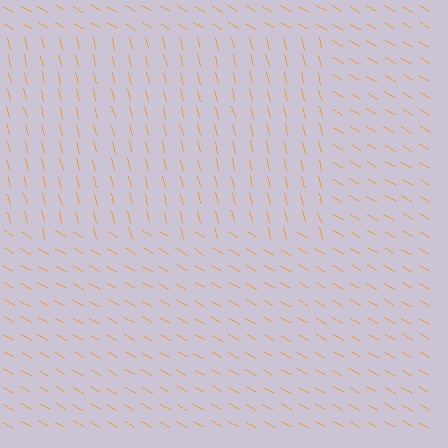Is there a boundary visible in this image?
Yes, there is a texture boundary formed by a change in line orientation.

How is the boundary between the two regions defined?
The boundary is defined purely by a change in line orientation (approximately 45 degrees difference). All lines are the same color and thickness.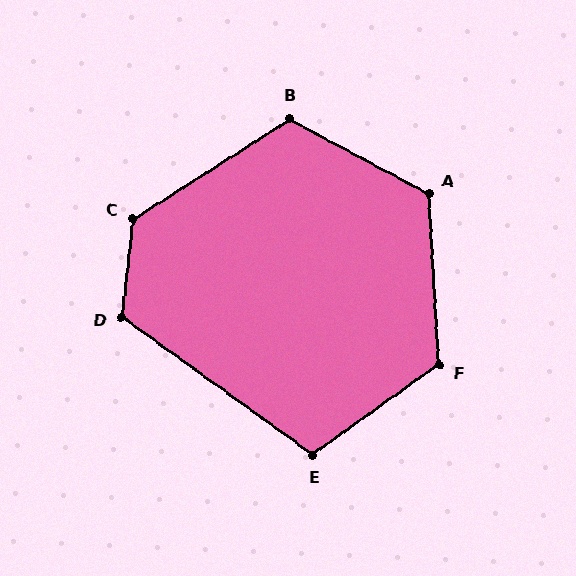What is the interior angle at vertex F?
Approximately 122 degrees (obtuse).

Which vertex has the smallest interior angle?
E, at approximately 108 degrees.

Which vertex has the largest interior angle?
C, at approximately 130 degrees.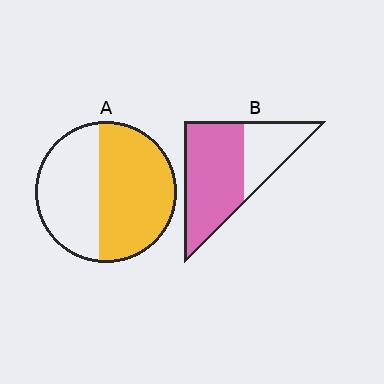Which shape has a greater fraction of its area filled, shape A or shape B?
Shape B.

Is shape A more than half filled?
Yes.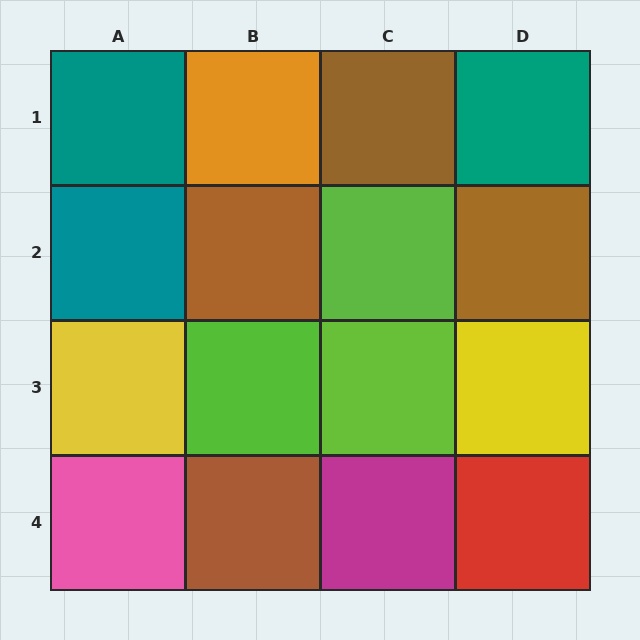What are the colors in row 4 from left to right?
Pink, brown, magenta, red.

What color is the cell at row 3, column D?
Yellow.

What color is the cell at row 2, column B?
Brown.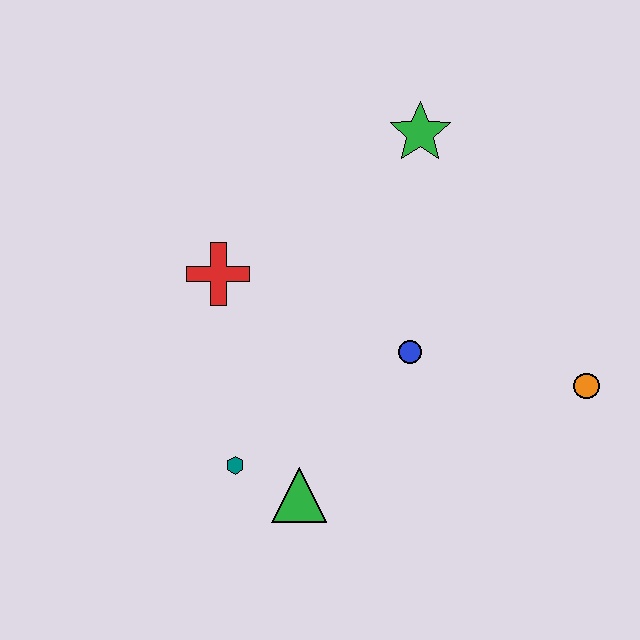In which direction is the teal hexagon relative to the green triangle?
The teal hexagon is to the left of the green triangle.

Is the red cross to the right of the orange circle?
No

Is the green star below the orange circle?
No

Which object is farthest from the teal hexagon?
The green star is farthest from the teal hexagon.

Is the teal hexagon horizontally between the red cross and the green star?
Yes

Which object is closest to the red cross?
The teal hexagon is closest to the red cross.